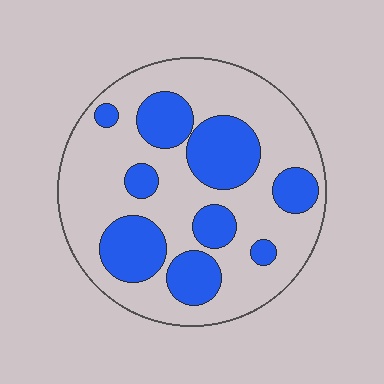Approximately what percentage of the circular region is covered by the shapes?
Approximately 30%.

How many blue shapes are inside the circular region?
9.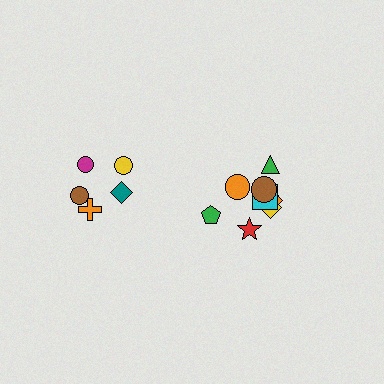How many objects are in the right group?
There are 8 objects.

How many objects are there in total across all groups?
There are 13 objects.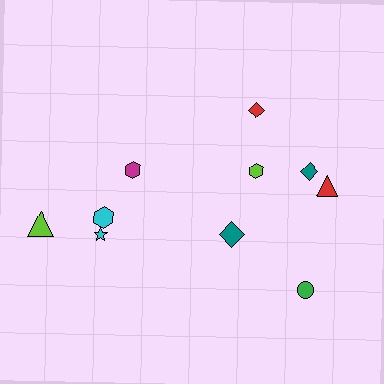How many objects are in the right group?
There are 6 objects.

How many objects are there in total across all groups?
There are 10 objects.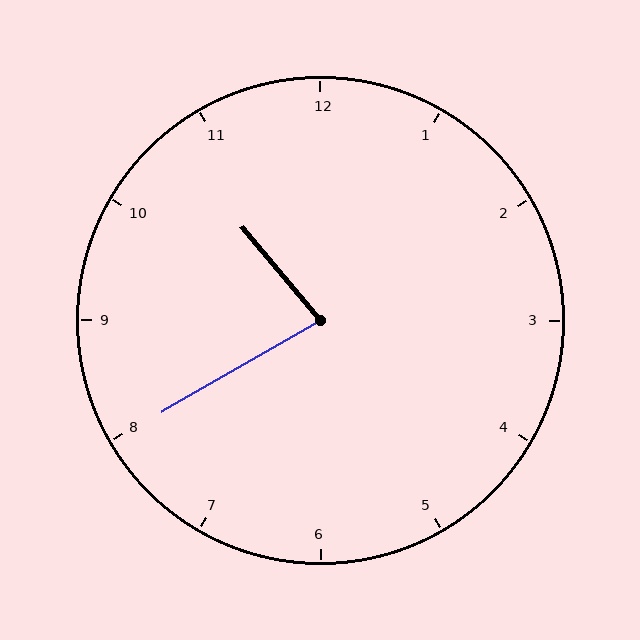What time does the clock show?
10:40.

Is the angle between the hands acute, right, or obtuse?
It is acute.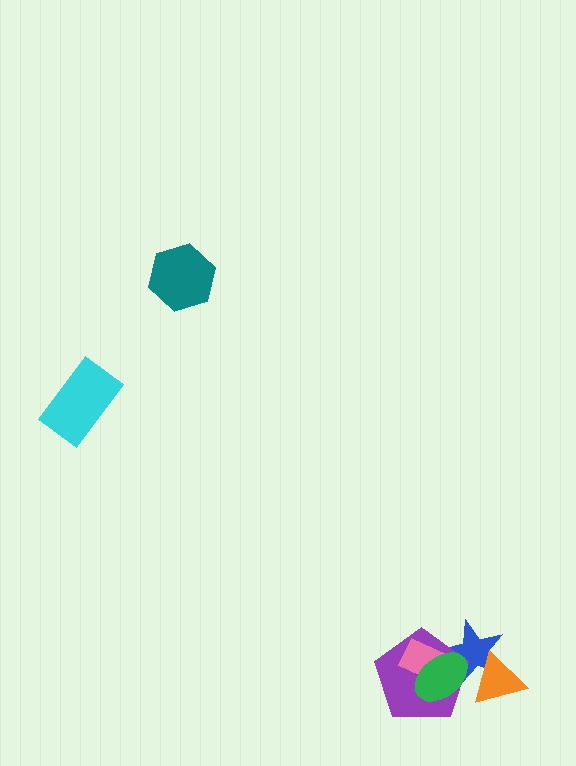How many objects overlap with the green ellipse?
3 objects overlap with the green ellipse.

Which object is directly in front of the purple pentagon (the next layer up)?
The pink rectangle is directly in front of the purple pentagon.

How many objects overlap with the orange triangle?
1 object overlaps with the orange triangle.